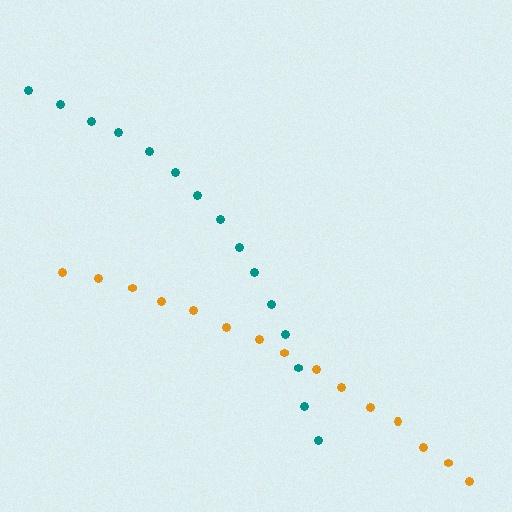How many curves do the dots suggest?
There are 2 distinct paths.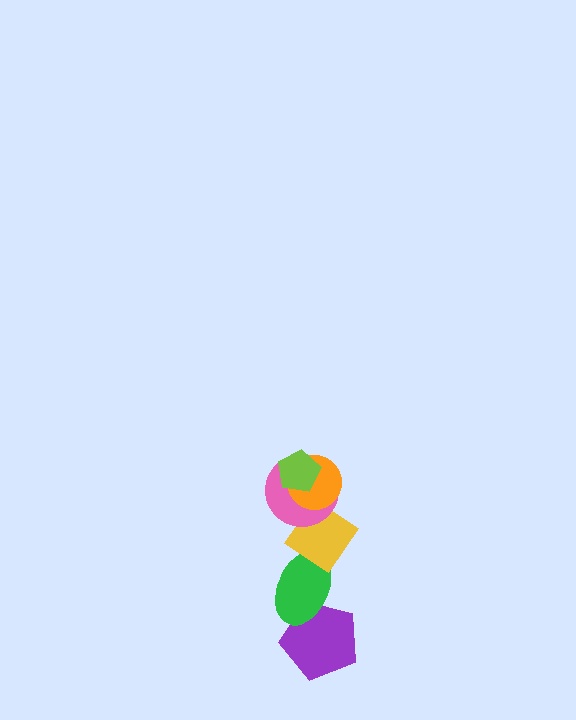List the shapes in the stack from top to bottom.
From top to bottom: the lime pentagon, the orange circle, the pink circle, the yellow diamond, the green ellipse, the purple pentagon.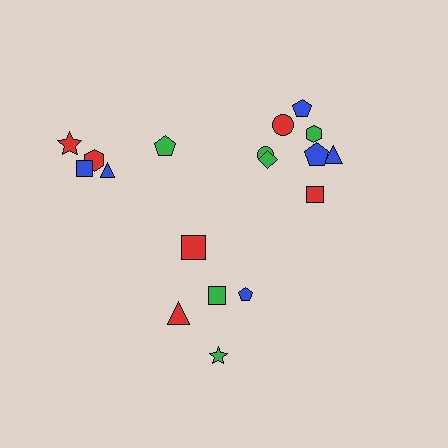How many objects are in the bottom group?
There are 5 objects.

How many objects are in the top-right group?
There are 8 objects.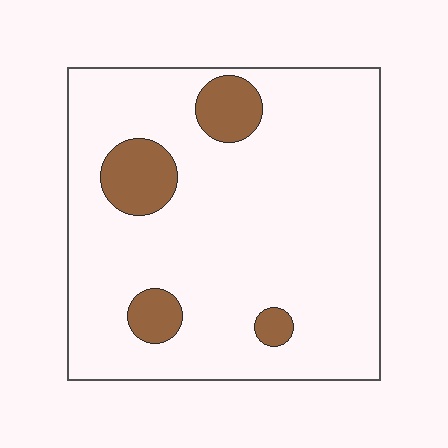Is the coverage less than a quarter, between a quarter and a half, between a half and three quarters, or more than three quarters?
Less than a quarter.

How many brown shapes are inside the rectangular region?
4.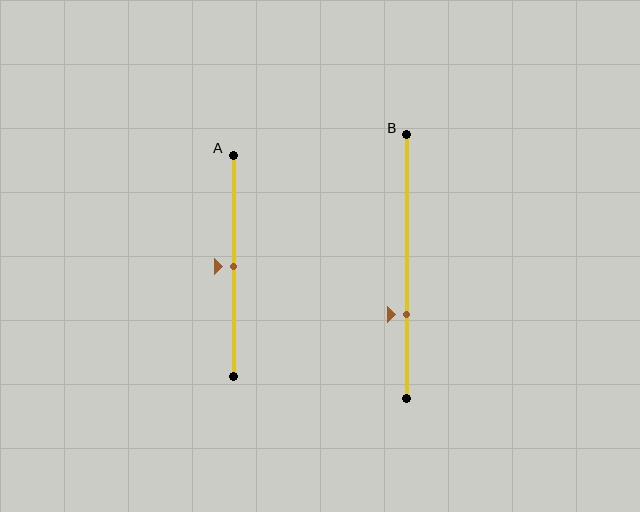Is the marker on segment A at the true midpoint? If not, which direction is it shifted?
Yes, the marker on segment A is at the true midpoint.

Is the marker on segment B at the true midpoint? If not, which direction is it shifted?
No, the marker on segment B is shifted downward by about 18% of the segment length.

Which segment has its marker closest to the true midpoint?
Segment A has its marker closest to the true midpoint.